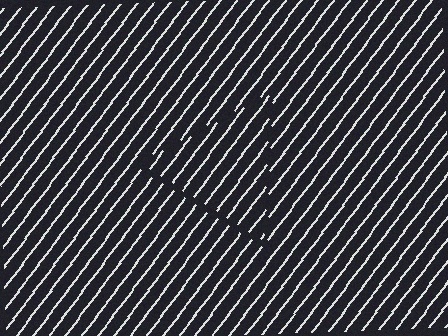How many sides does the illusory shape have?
3 sides — the line-ends trace a triangle.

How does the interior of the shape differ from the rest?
The interior of the shape contains the same grating, shifted by half a period — the contour is defined by the phase discontinuity where line-ends from the inner and outer gratings abut.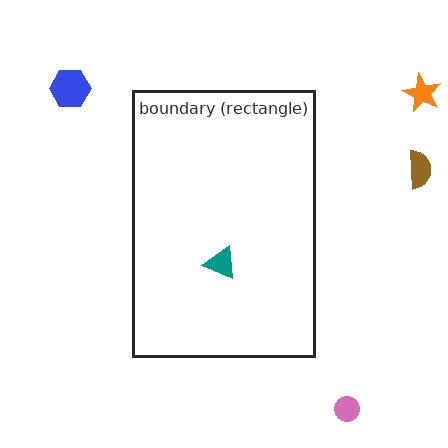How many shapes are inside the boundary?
1 inside, 4 outside.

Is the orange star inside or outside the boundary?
Outside.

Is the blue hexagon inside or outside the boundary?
Outside.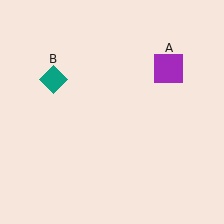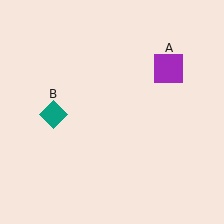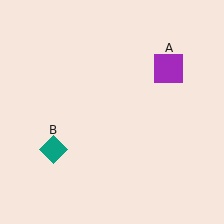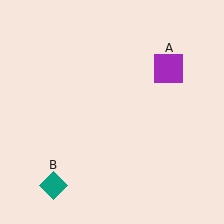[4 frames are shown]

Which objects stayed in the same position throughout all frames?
Purple square (object A) remained stationary.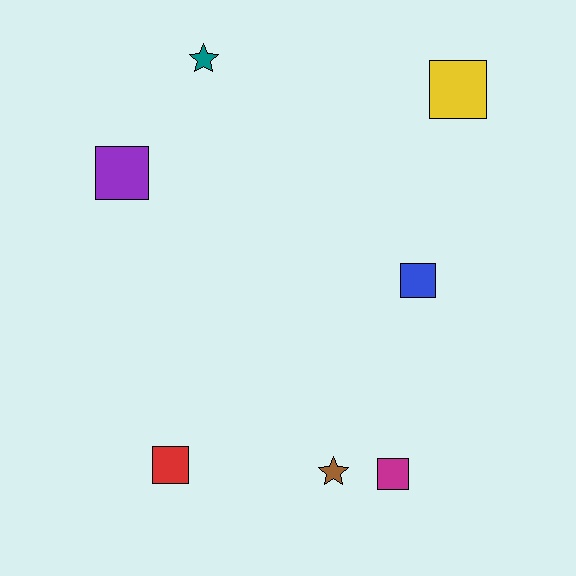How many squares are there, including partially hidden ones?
There are 5 squares.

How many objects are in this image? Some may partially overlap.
There are 7 objects.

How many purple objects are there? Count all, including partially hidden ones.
There is 1 purple object.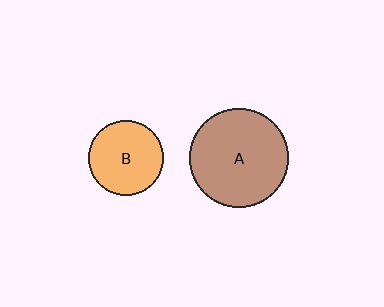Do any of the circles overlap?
No, none of the circles overlap.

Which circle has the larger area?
Circle A (brown).